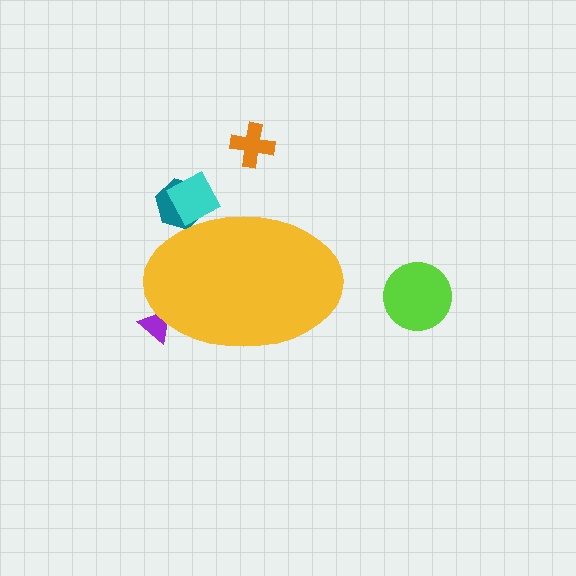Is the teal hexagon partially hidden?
Yes, the teal hexagon is partially hidden behind the yellow ellipse.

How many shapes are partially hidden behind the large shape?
3 shapes are partially hidden.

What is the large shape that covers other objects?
A yellow ellipse.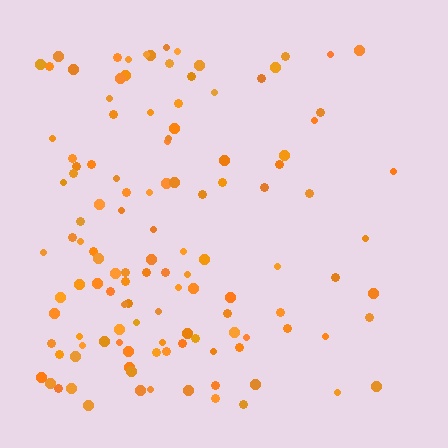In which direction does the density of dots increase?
From right to left, with the left side densest.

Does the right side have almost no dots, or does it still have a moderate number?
Still a moderate number, just noticeably fewer than the left.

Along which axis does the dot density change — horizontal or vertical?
Horizontal.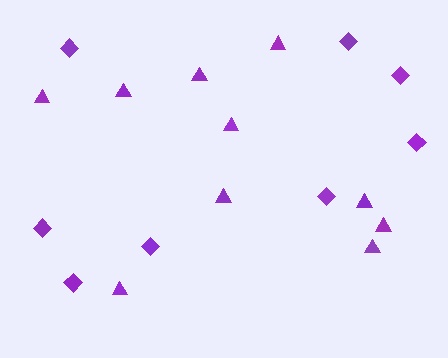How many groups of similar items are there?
There are 2 groups: one group of triangles (10) and one group of diamonds (8).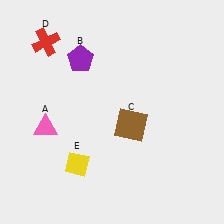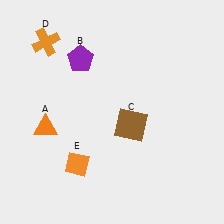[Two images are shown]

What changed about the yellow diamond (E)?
In Image 1, E is yellow. In Image 2, it changed to orange.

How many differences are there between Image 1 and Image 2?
There are 3 differences between the two images.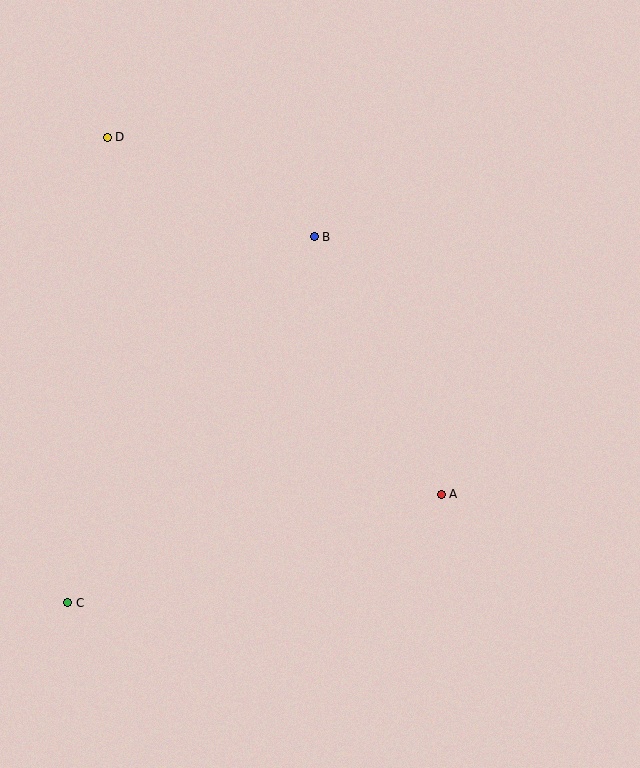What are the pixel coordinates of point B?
Point B is at (314, 237).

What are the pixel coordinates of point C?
Point C is at (68, 603).